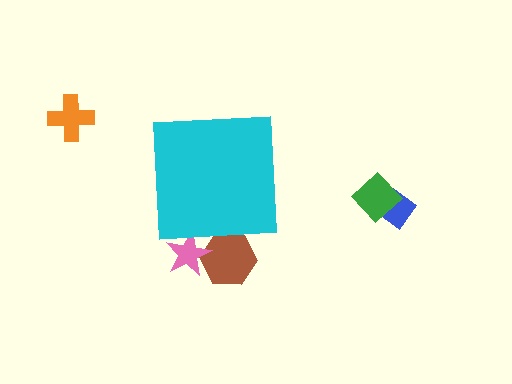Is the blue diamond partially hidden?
No, the blue diamond is fully visible.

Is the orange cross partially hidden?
No, the orange cross is fully visible.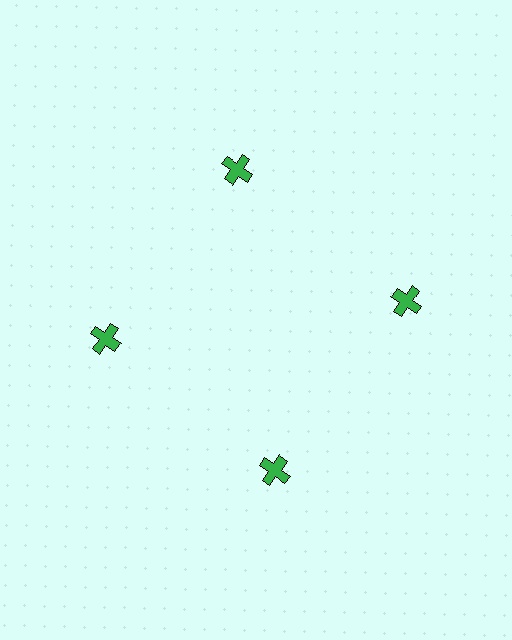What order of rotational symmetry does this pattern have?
This pattern has 4-fold rotational symmetry.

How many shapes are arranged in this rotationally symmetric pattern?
There are 4 shapes, arranged in 4 groups of 1.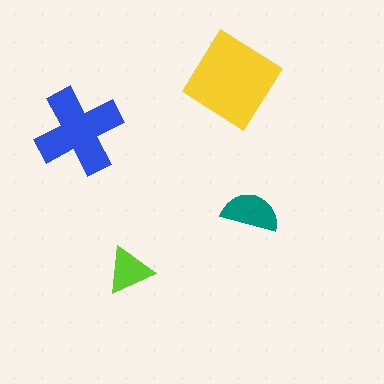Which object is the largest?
The yellow diamond.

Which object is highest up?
The yellow diamond is topmost.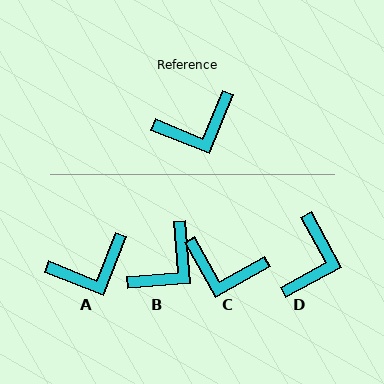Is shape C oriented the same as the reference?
No, it is off by about 39 degrees.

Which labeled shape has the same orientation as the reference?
A.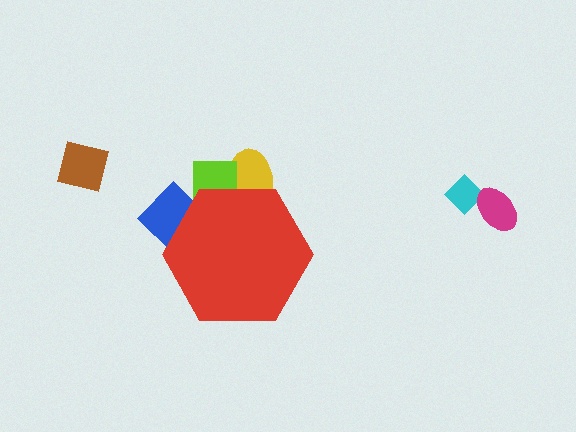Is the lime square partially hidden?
Yes, the lime square is partially hidden behind the red hexagon.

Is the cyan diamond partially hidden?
No, the cyan diamond is fully visible.